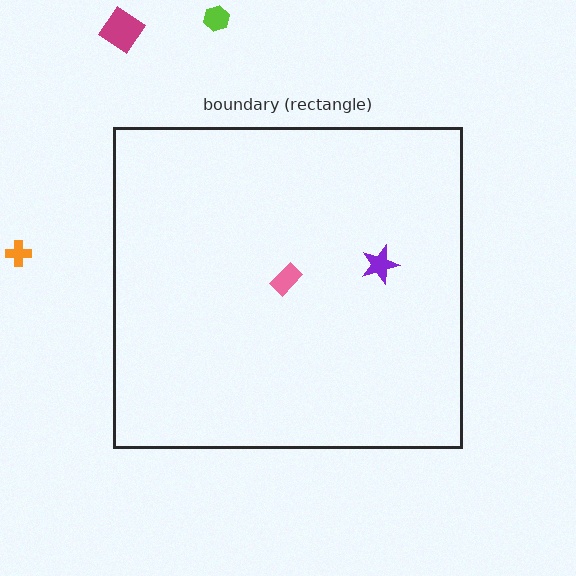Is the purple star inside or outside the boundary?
Inside.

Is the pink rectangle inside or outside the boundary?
Inside.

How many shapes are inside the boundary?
2 inside, 3 outside.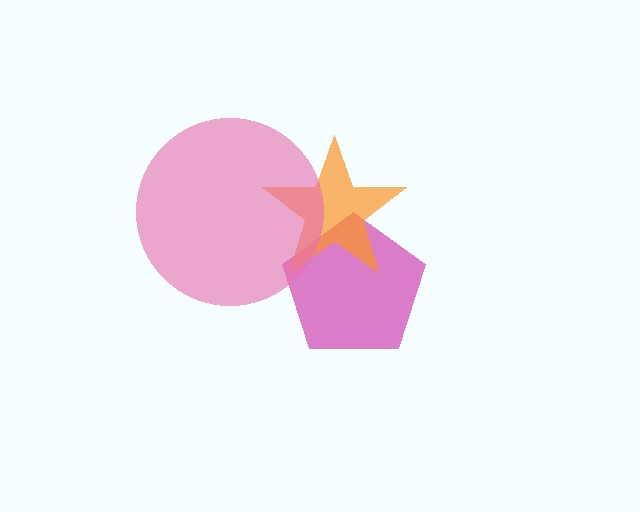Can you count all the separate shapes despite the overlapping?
Yes, there are 3 separate shapes.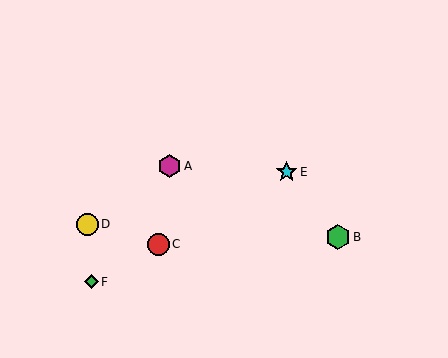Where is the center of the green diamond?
The center of the green diamond is at (91, 282).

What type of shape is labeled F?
Shape F is a green diamond.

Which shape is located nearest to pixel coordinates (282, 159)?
The cyan star (labeled E) at (287, 172) is nearest to that location.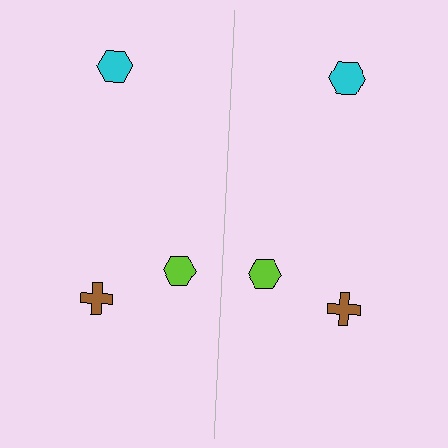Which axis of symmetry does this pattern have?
The pattern has a vertical axis of symmetry running through the center of the image.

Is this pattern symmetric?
Yes, this pattern has bilateral (reflection) symmetry.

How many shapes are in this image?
There are 6 shapes in this image.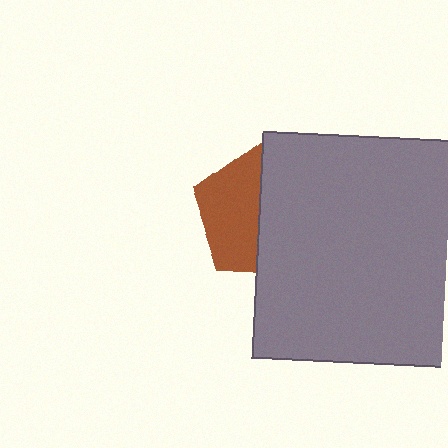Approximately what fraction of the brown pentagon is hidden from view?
Roughly 55% of the brown pentagon is hidden behind the gray rectangle.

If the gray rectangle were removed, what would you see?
You would see the complete brown pentagon.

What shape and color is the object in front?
The object in front is a gray rectangle.